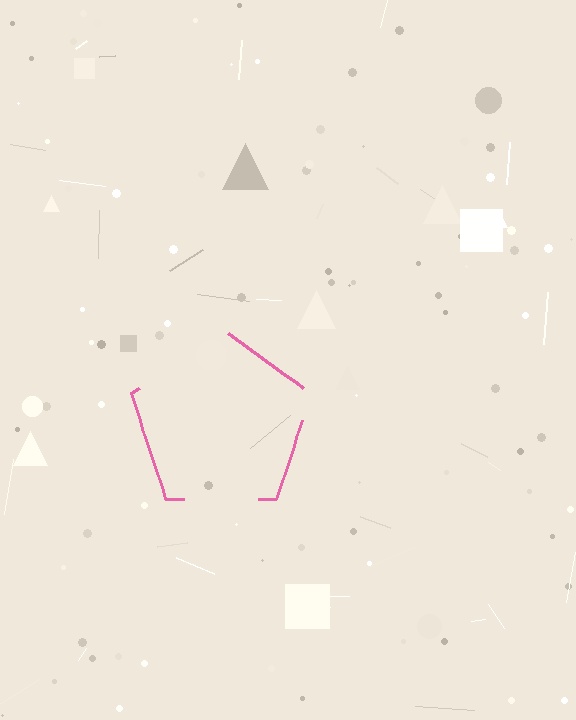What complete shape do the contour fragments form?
The contour fragments form a pentagon.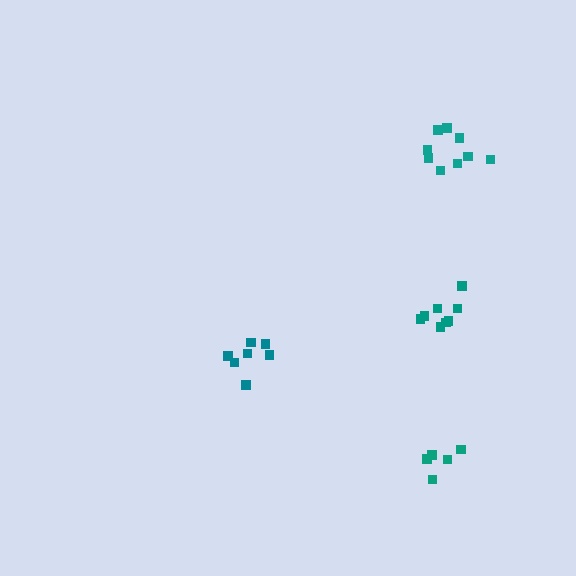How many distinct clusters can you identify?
There are 4 distinct clusters.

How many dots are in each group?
Group 1: 5 dots, Group 2: 9 dots, Group 3: 7 dots, Group 4: 8 dots (29 total).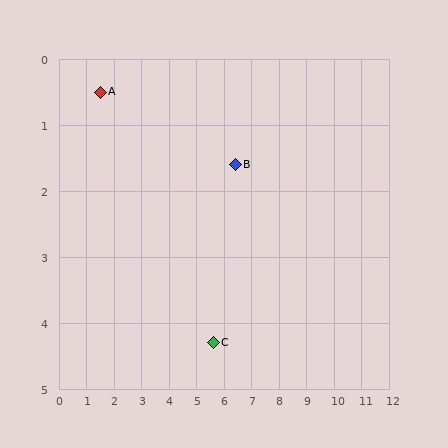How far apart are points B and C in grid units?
Points B and C are about 2.8 grid units apart.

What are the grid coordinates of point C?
Point C is at approximately (5.6, 4.3).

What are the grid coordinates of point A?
Point A is at approximately (1.5, 0.5).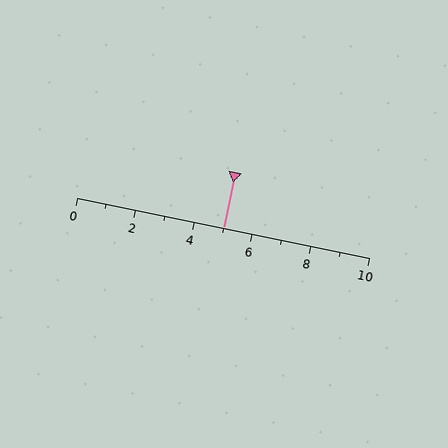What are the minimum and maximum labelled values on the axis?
The axis runs from 0 to 10.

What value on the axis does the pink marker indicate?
The marker indicates approximately 5.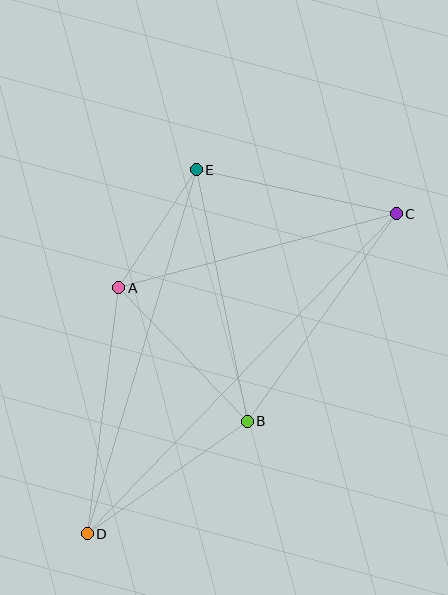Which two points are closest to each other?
Points A and E are closest to each other.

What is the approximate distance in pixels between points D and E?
The distance between D and E is approximately 380 pixels.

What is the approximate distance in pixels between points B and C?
The distance between B and C is approximately 255 pixels.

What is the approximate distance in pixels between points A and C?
The distance between A and C is approximately 287 pixels.